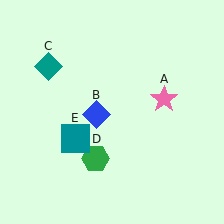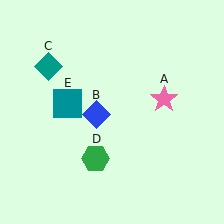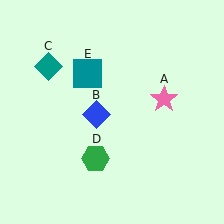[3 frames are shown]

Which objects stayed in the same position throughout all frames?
Pink star (object A) and blue diamond (object B) and teal diamond (object C) and green hexagon (object D) remained stationary.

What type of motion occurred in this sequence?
The teal square (object E) rotated clockwise around the center of the scene.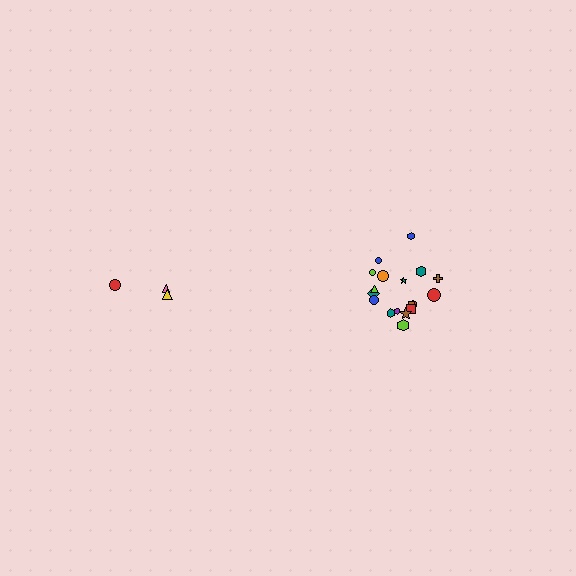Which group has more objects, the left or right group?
The right group.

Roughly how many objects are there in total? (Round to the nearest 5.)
Roughly 20 objects in total.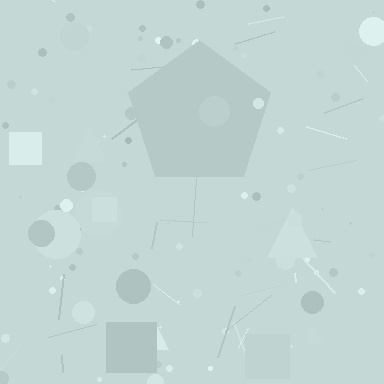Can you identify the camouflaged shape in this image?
The camouflaged shape is a pentagon.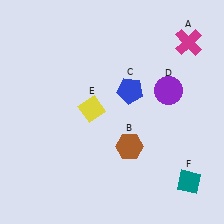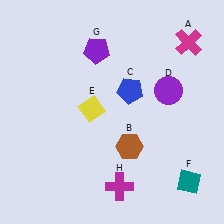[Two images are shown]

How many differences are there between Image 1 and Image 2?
There are 2 differences between the two images.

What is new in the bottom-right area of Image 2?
A magenta cross (H) was added in the bottom-right area of Image 2.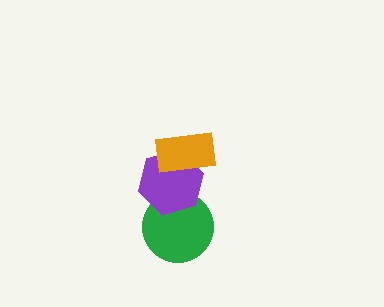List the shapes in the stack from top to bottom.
From top to bottom: the orange rectangle, the purple hexagon, the green circle.